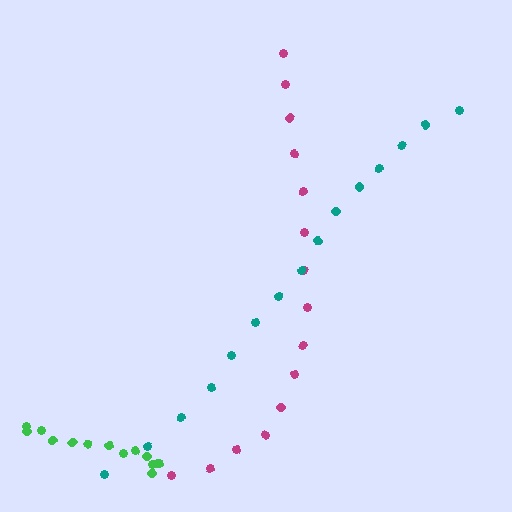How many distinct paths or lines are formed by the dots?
There are 3 distinct paths.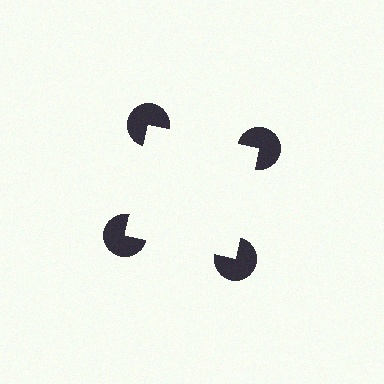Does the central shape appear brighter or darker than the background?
It typically appears slightly brighter than the background, even though no actual brightness change is drawn.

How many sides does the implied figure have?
4 sides.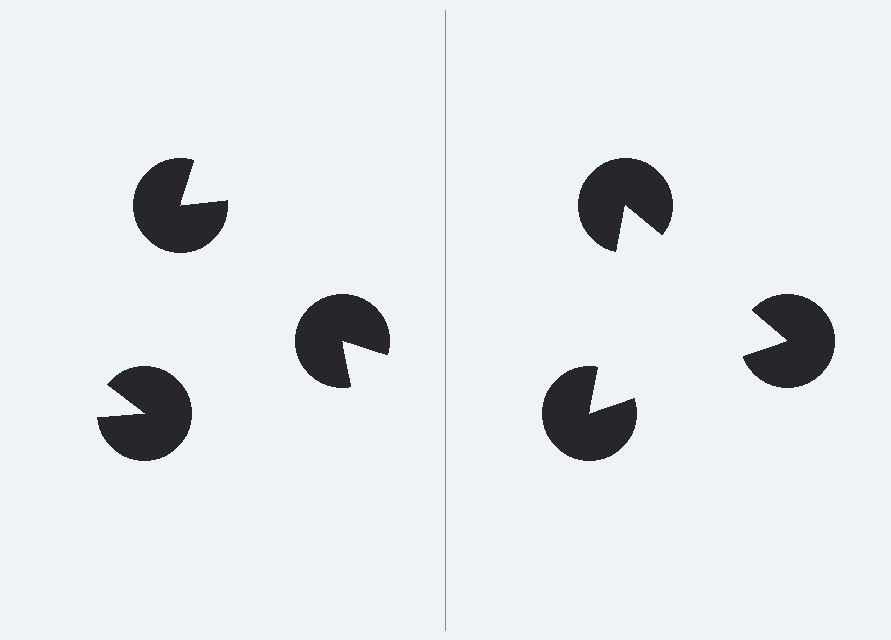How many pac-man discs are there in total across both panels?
6 — 3 on each side.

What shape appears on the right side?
An illusory triangle.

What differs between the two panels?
The pac-man discs are positioned identically on both sides; only the wedge orientations differ. On the right they align to a triangle; on the left they are misaligned.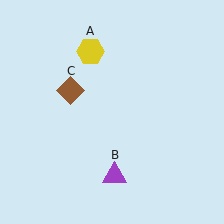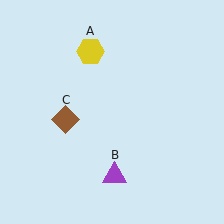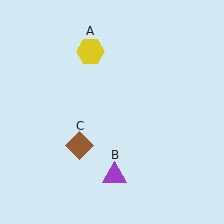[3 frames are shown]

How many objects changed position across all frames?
1 object changed position: brown diamond (object C).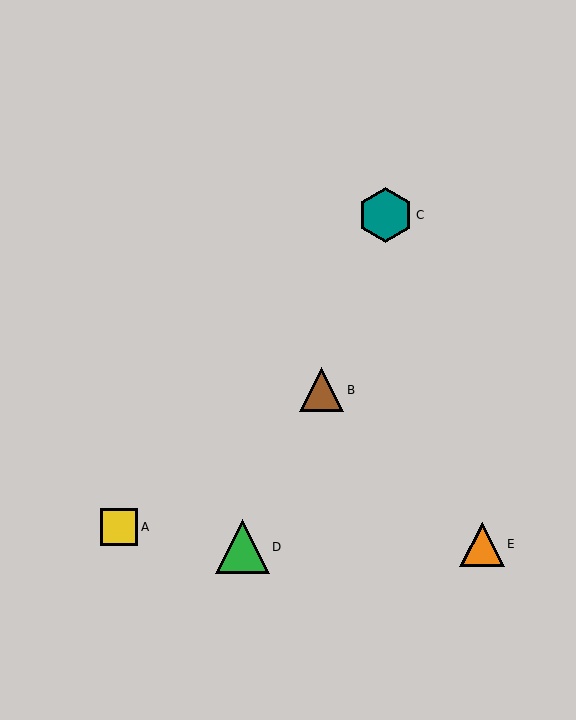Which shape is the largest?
The teal hexagon (labeled C) is the largest.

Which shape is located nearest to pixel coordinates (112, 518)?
The yellow square (labeled A) at (119, 527) is nearest to that location.